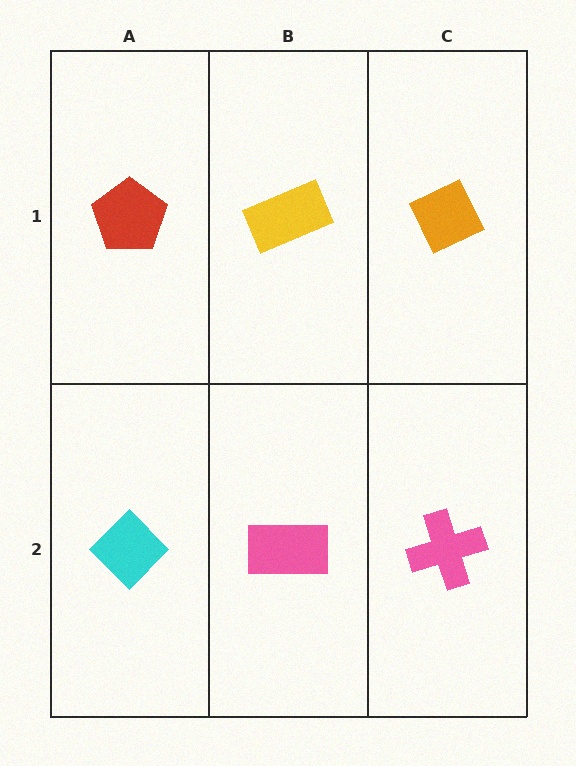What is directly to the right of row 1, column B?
An orange diamond.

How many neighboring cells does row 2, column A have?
2.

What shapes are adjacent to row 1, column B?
A pink rectangle (row 2, column B), a red pentagon (row 1, column A), an orange diamond (row 1, column C).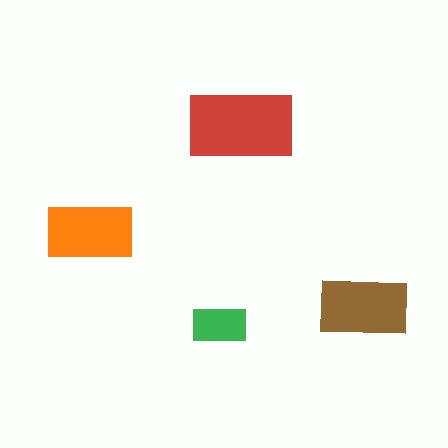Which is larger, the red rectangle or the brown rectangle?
The red one.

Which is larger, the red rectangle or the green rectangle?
The red one.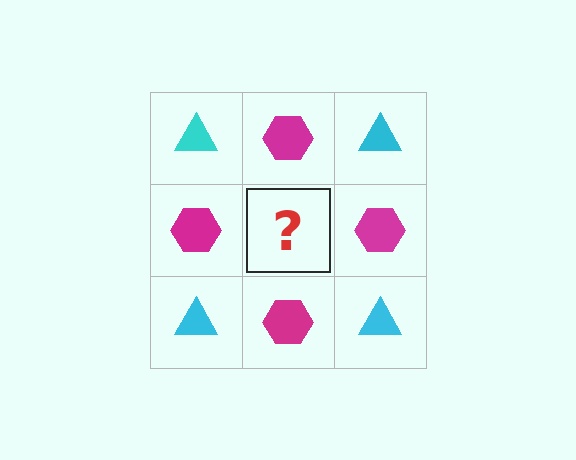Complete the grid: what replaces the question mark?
The question mark should be replaced with a cyan triangle.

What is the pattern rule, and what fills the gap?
The rule is that it alternates cyan triangle and magenta hexagon in a checkerboard pattern. The gap should be filled with a cyan triangle.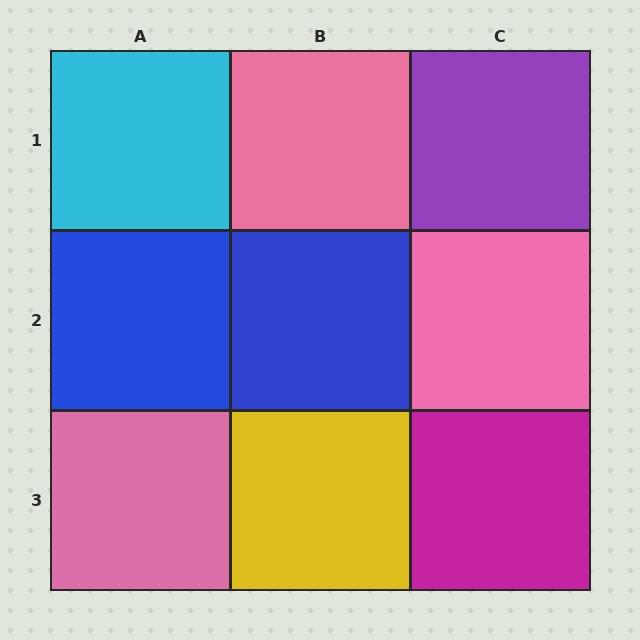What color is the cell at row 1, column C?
Purple.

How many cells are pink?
3 cells are pink.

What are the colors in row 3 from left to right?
Pink, yellow, magenta.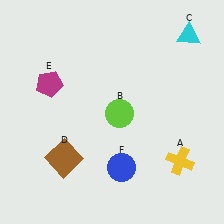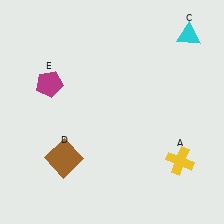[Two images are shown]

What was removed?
The blue circle (F), the lime circle (B) were removed in Image 2.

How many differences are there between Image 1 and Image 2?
There are 2 differences between the two images.